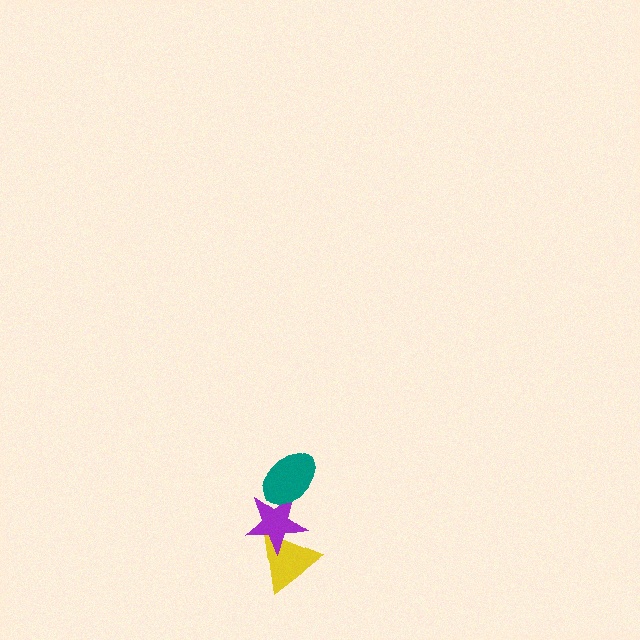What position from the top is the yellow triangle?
The yellow triangle is 3rd from the top.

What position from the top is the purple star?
The purple star is 2nd from the top.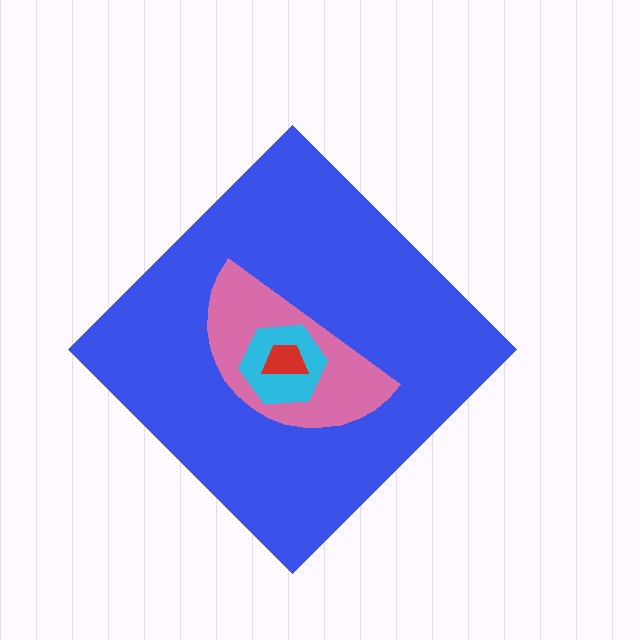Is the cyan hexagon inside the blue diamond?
Yes.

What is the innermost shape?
The red trapezoid.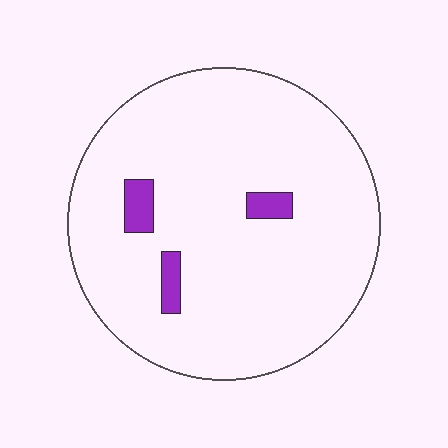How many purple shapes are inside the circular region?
3.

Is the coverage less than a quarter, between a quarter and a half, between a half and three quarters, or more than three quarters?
Less than a quarter.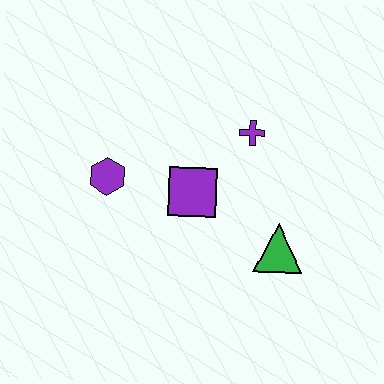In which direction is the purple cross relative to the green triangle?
The purple cross is above the green triangle.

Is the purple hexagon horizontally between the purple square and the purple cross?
No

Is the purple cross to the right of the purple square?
Yes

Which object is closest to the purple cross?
The purple square is closest to the purple cross.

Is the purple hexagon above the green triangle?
Yes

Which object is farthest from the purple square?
The green triangle is farthest from the purple square.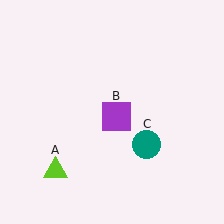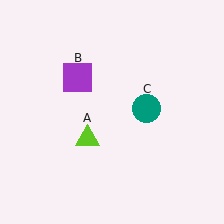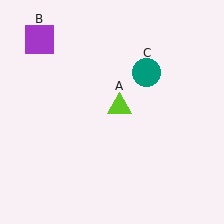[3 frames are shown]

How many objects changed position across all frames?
3 objects changed position: lime triangle (object A), purple square (object B), teal circle (object C).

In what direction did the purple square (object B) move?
The purple square (object B) moved up and to the left.